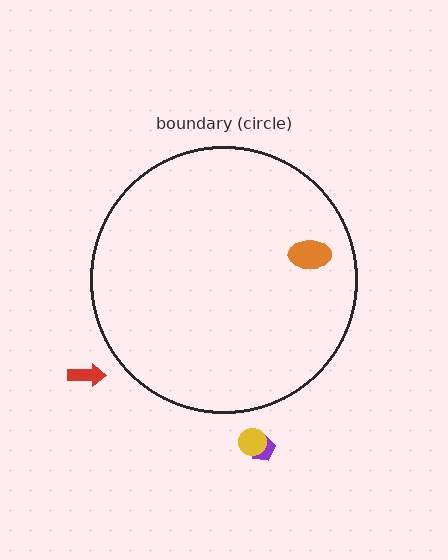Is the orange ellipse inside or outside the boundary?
Inside.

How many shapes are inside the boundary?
1 inside, 3 outside.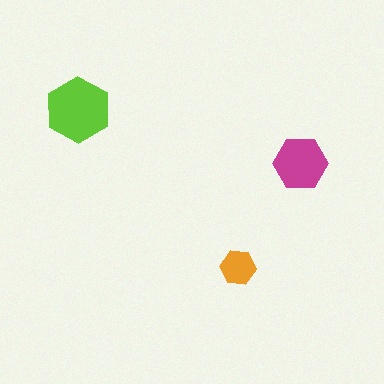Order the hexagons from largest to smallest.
the lime one, the magenta one, the orange one.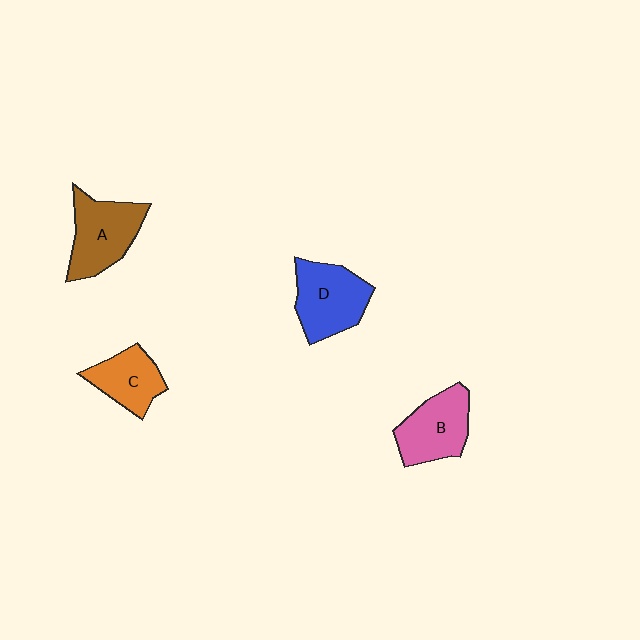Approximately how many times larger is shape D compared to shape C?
Approximately 1.4 times.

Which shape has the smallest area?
Shape C (orange).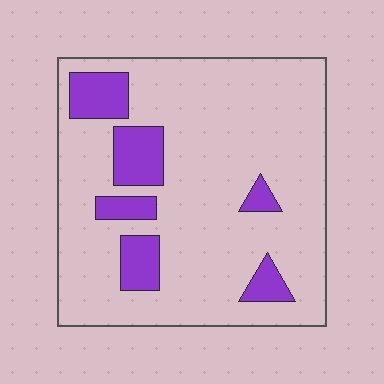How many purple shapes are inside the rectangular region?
6.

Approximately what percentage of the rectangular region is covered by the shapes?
Approximately 15%.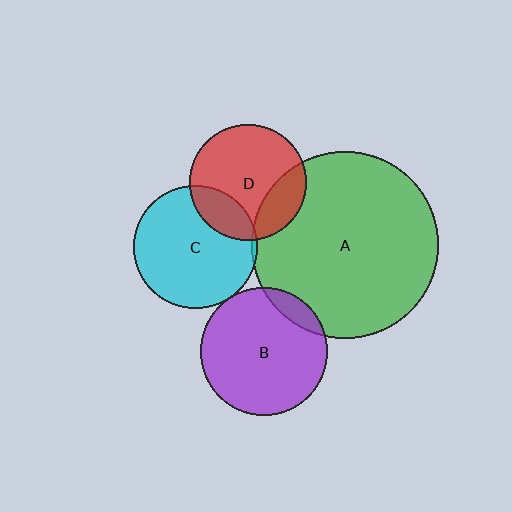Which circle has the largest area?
Circle A (green).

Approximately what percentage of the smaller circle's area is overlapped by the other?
Approximately 10%.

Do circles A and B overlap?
Yes.